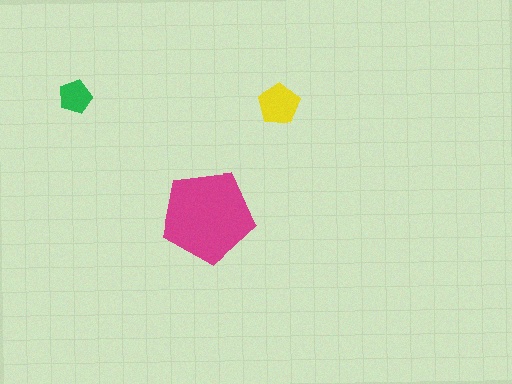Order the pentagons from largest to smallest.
the magenta one, the yellow one, the green one.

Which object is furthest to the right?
The yellow pentagon is rightmost.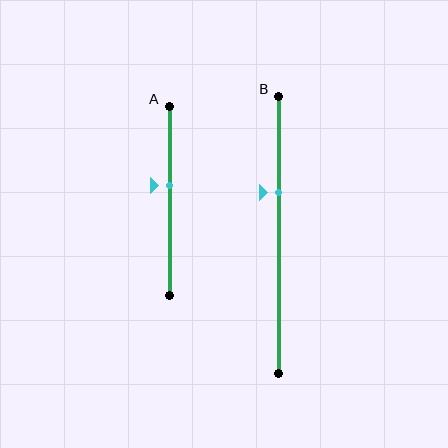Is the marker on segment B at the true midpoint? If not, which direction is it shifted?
No, the marker on segment B is shifted upward by about 15% of the segment length.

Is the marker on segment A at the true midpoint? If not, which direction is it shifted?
No, the marker on segment A is shifted upward by about 8% of the segment length.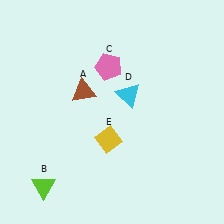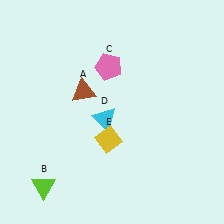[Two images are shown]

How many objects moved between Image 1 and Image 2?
1 object moved between the two images.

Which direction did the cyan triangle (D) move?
The cyan triangle (D) moved down.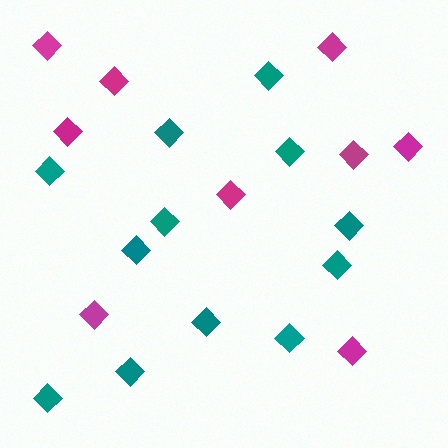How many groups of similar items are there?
There are 2 groups: one group of teal diamonds (12) and one group of magenta diamonds (9).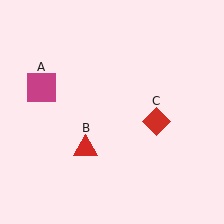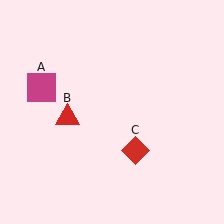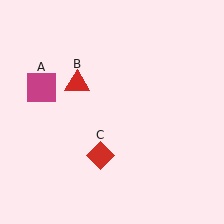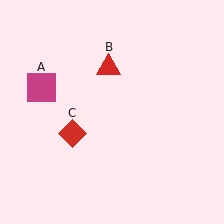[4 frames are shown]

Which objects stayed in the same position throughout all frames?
Magenta square (object A) remained stationary.